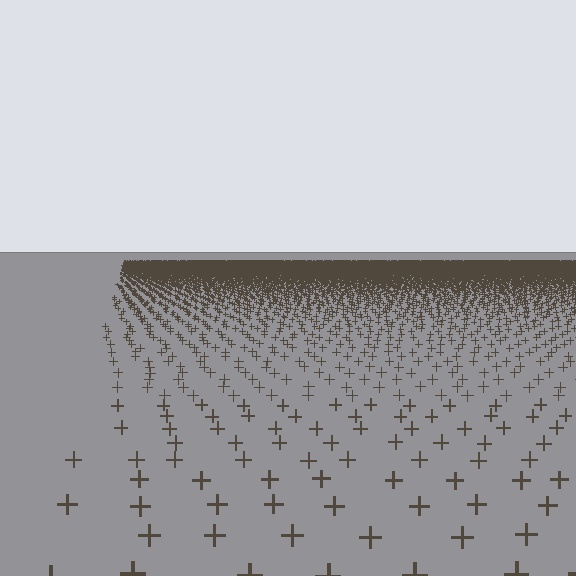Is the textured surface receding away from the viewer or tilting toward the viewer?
The surface is receding away from the viewer. Texture elements get smaller and denser toward the top.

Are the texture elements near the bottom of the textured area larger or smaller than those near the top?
Larger. Near the bottom, elements are closer to the viewer and appear at a bigger on-screen size.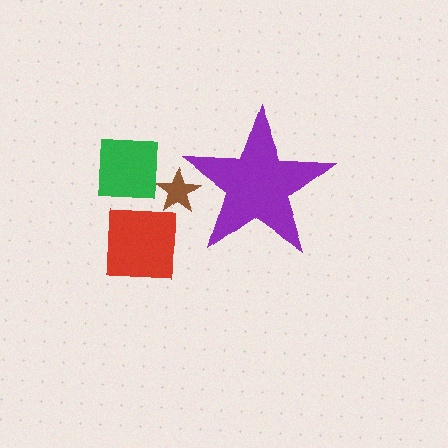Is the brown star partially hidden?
Yes, the brown star is partially hidden behind the purple star.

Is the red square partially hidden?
No, the red square is fully visible.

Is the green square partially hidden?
No, the green square is fully visible.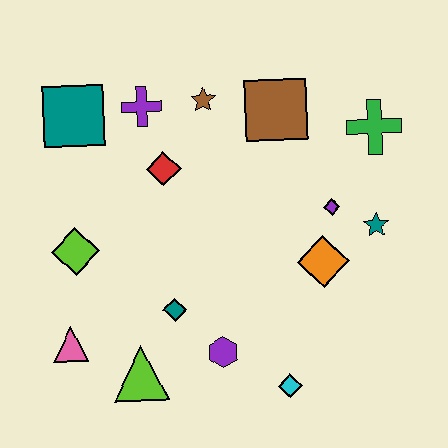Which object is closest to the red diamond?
The purple cross is closest to the red diamond.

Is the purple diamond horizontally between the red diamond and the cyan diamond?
No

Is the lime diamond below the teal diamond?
No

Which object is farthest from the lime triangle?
The green cross is farthest from the lime triangle.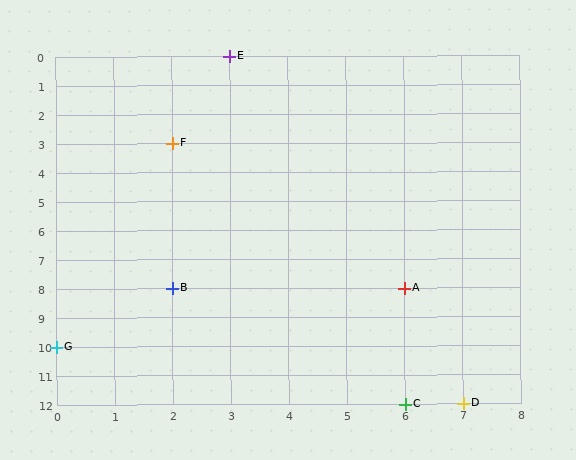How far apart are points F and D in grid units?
Points F and D are 5 columns and 9 rows apart (about 10.3 grid units diagonally).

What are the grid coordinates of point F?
Point F is at grid coordinates (2, 3).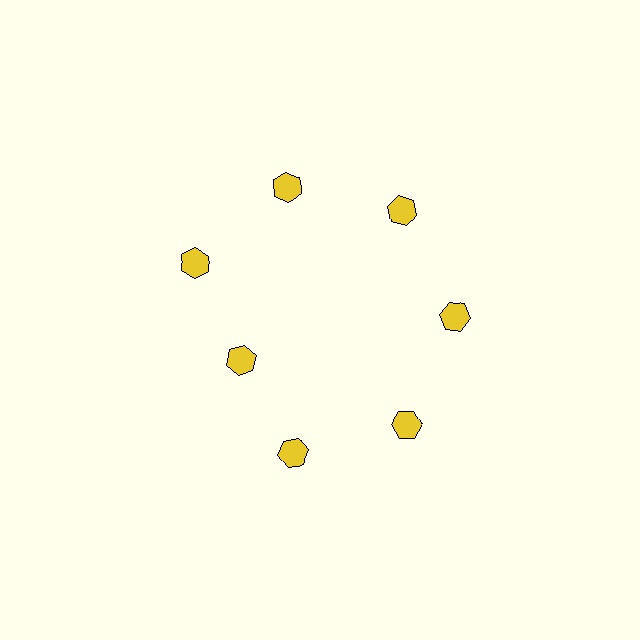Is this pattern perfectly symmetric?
No. The 7 yellow hexagons are arranged in a ring, but one element near the 8 o'clock position is pulled inward toward the center, breaking the 7-fold rotational symmetry.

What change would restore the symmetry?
The symmetry would be restored by moving it outward, back onto the ring so that all 7 hexagons sit at equal angles and equal distance from the center.